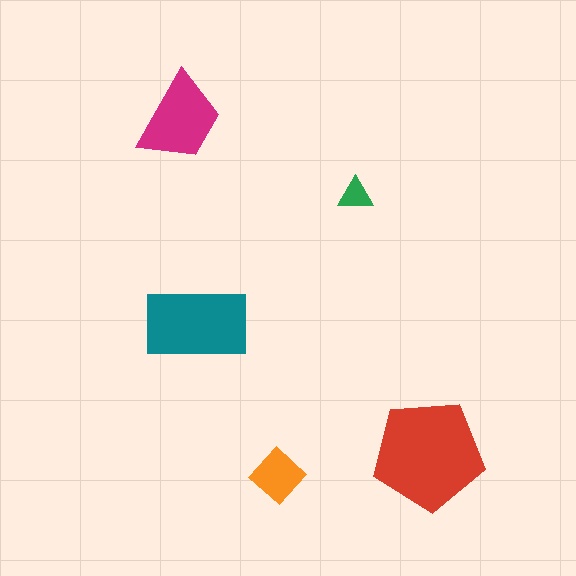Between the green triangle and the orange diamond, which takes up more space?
The orange diamond.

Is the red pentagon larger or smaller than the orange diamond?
Larger.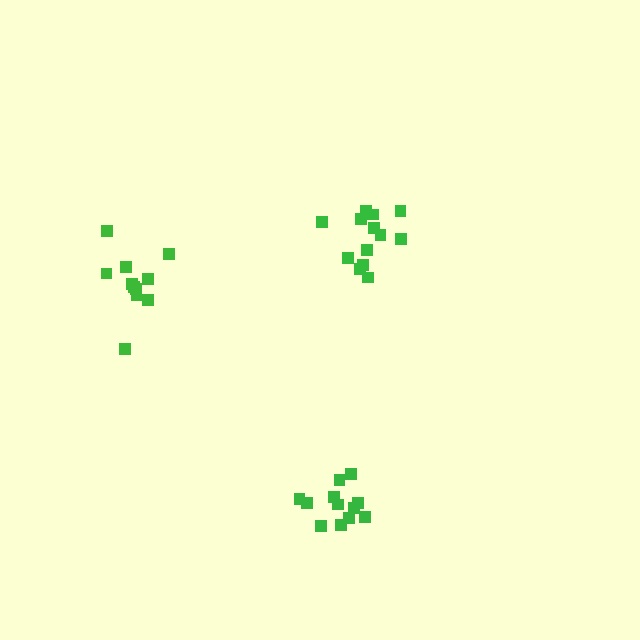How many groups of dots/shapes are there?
There are 3 groups.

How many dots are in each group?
Group 1: 13 dots, Group 2: 11 dots, Group 3: 12 dots (36 total).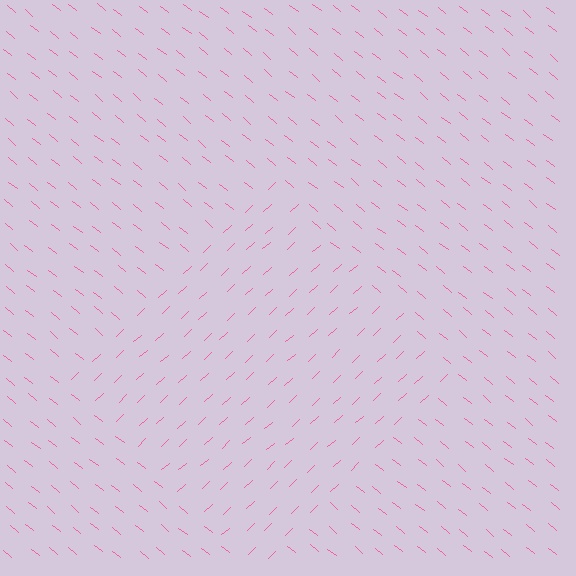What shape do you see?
I see a diamond.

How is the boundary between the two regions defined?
The boundary is defined purely by a change in line orientation (approximately 81 degrees difference). All lines are the same color and thickness.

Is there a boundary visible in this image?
Yes, there is a texture boundary formed by a change in line orientation.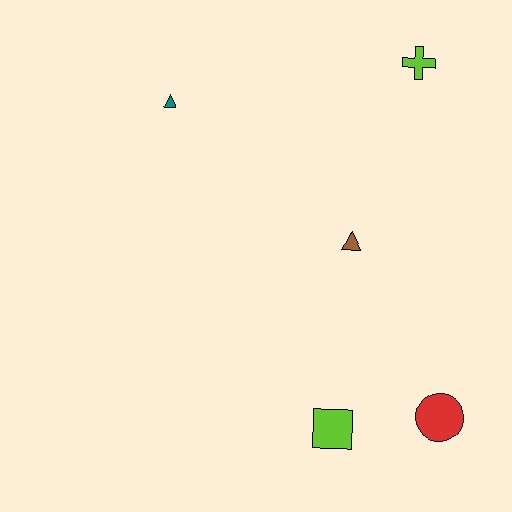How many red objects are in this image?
There is 1 red object.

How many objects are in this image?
There are 5 objects.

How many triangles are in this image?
There are 2 triangles.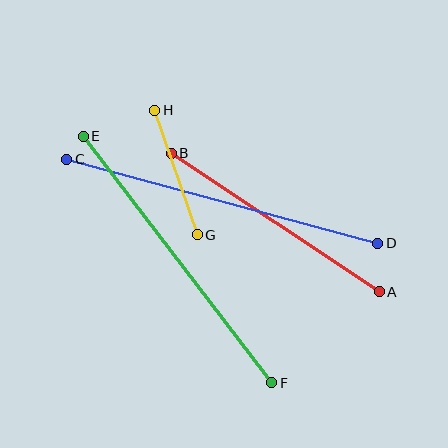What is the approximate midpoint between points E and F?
The midpoint is at approximately (178, 260) pixels.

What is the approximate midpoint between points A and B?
The midpoint is at approximately (275, 223) pixels.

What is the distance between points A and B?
The distance is approximately 250 pixels.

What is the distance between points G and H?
The distance is approximately 132 pixels.